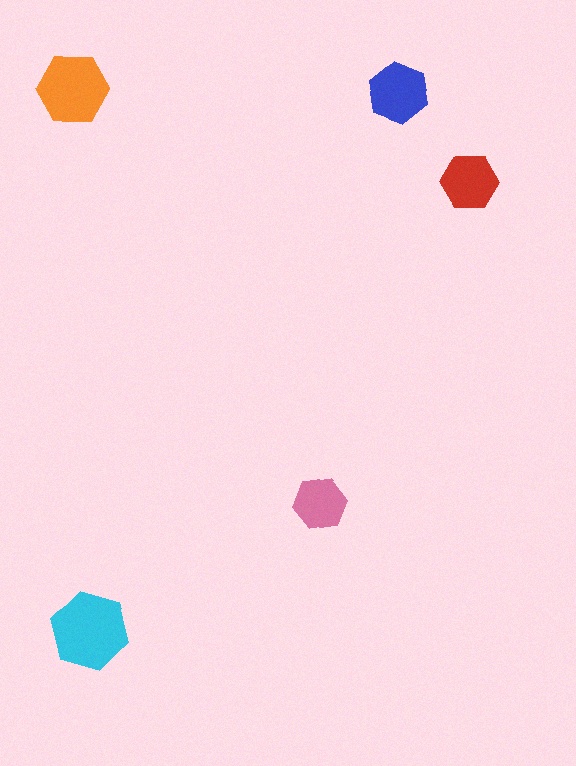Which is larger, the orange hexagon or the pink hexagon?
The orange one.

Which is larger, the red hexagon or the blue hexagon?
The blue one.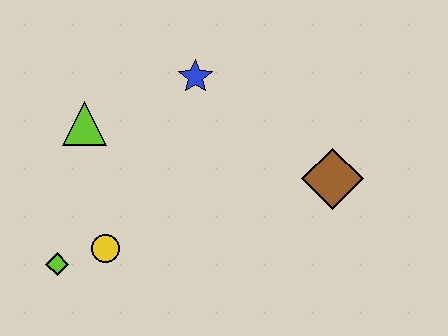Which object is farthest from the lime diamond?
The brown diamond is farthest from the lime diamond.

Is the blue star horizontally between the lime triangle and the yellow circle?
No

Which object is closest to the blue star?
The lime triangle is closest to the blue star.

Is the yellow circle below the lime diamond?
No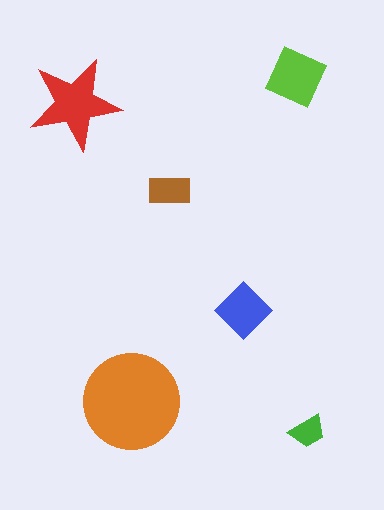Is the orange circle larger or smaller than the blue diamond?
Larger.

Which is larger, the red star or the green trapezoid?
The red star.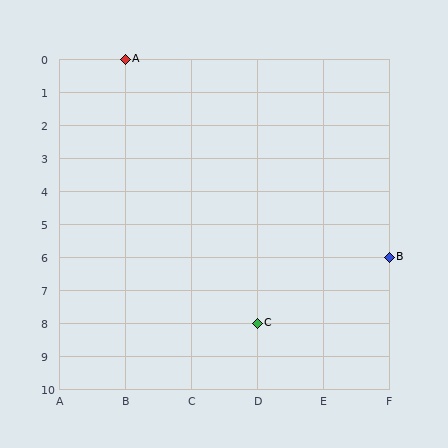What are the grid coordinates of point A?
Point A is at grid coordinates (B, 0).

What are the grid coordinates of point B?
Point B is at grid coordinates (F, 6).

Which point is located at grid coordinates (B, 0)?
Point A is at (B, 0).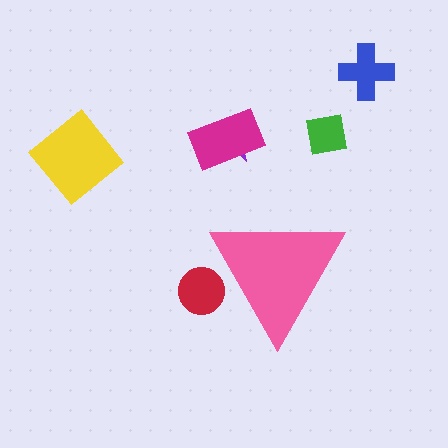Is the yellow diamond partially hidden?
No, the yellow diamond is fully visible.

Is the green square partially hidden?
No, the green square is fully visible.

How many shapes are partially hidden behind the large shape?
1 shape is partially hidden.